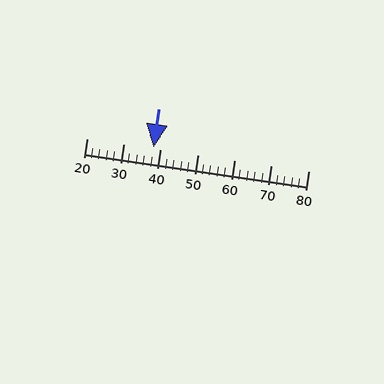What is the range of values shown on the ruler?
The ruler shows values from 20 to 80.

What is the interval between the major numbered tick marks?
The major tick marks are spaced 10 units apart.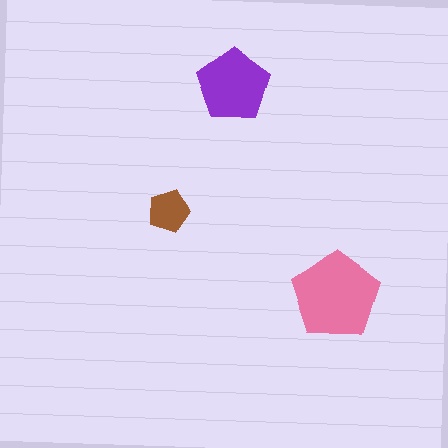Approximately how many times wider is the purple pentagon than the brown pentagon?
About 1.5 times wider.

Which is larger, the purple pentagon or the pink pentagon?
The pink one.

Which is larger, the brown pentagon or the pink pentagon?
The pink one.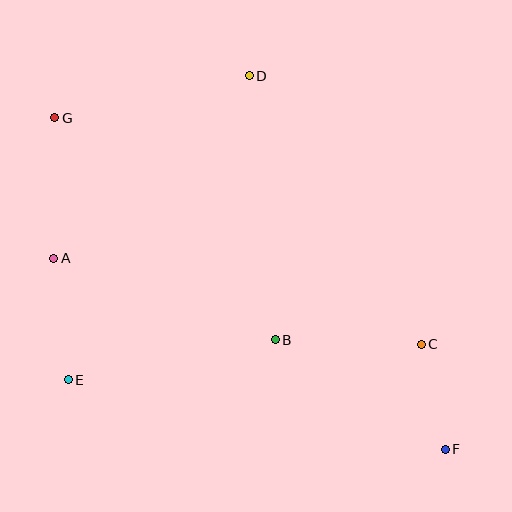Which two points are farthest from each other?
Points F and G are farthest from each other.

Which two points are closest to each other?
Points C and F are closest to each other.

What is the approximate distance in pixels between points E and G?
The distance between E and G is approximately 262 pixels.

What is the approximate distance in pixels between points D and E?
The distance between D and E is approximately 354 pixels.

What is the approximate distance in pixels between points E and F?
The distance between E and F is approximately 383 pixels.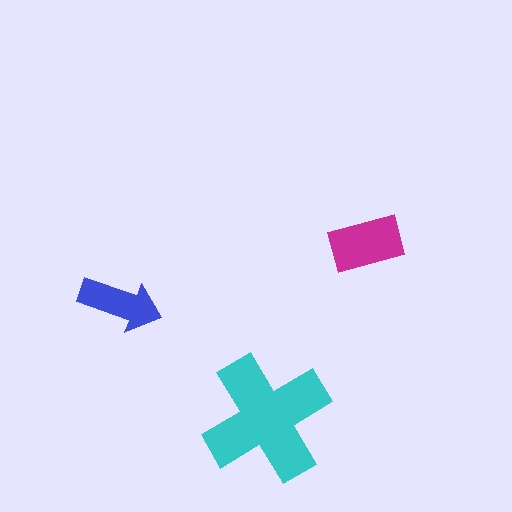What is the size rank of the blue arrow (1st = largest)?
3rd.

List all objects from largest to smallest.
The cyan cross, the magenta rectangle, the blue arrow.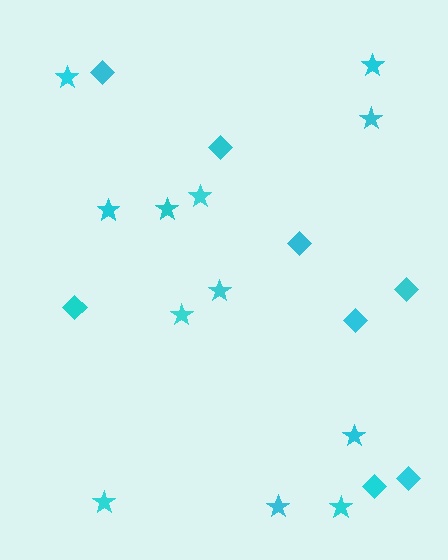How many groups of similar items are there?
There are 2 groups: one group of stars (12) and one group of diamonds (8).